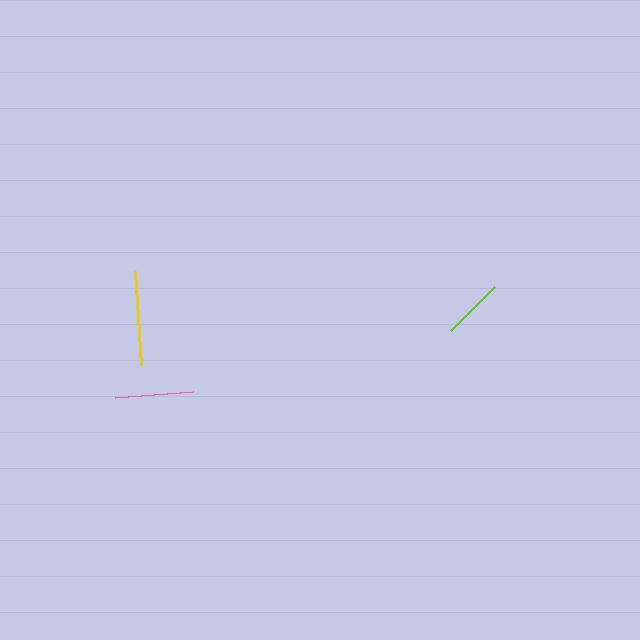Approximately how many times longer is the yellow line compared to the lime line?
The yellow line is approximately 1.5 times the length of the lime line.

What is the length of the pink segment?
The pink segment is approximately 79 pixels long.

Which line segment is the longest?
The yellow line is the longest at approximately 94 pixels.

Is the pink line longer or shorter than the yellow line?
The yellow line is longer than the pink line.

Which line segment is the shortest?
The lime line is the shortest at approximately 62 pixels.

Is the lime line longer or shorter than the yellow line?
The yellow line is longer than the lime line.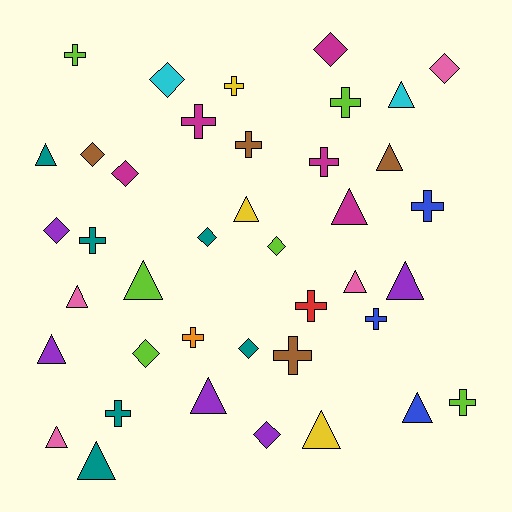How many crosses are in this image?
There are 14 crosses.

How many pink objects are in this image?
There are 4 pink objects.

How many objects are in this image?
There are 40 objects.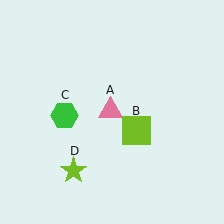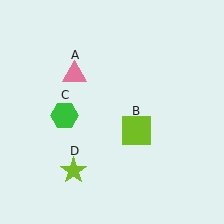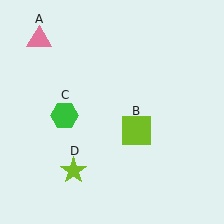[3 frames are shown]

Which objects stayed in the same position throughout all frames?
Lime square (object B) and green hexagon (object C) and lime star (object D) remained stationary.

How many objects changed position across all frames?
1 object changed position: pink triangle (object A).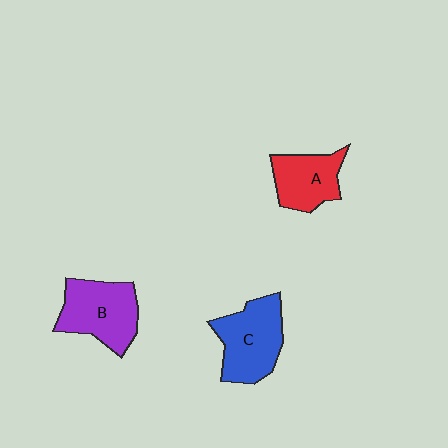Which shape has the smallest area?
Shape A (red).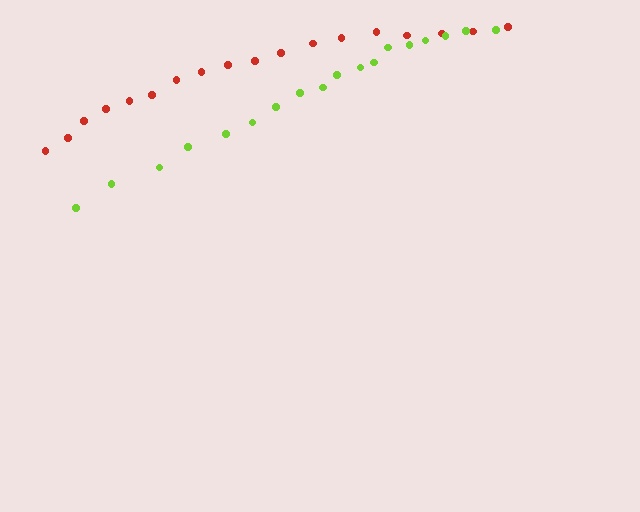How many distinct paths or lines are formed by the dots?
There are 2 distinct paths.